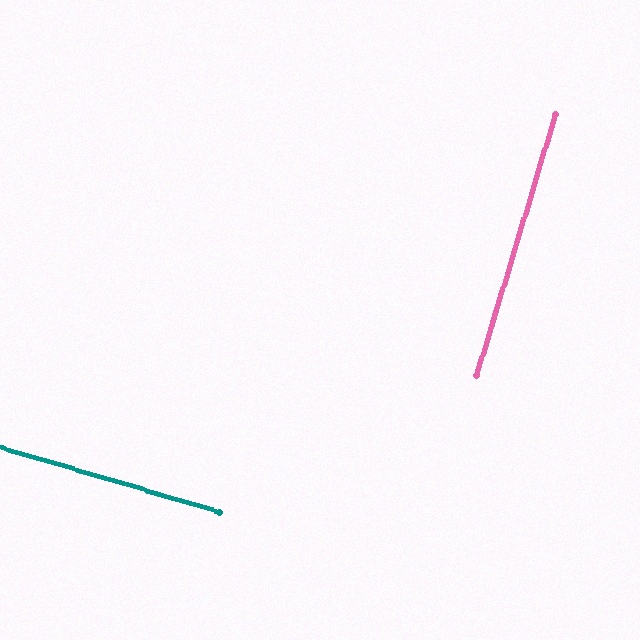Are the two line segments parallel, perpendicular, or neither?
Perpendicular — they meet at approximately 89°.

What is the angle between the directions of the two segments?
Approximately 89 degrees.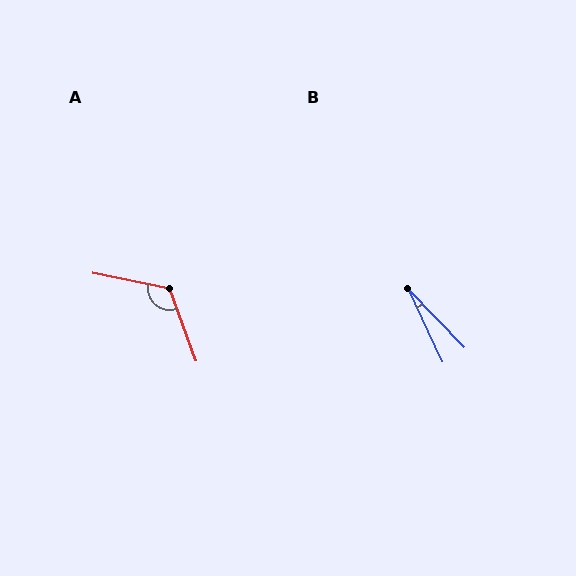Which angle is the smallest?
B, at approximately 19 degrees.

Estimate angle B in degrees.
Approximately 19 degrees.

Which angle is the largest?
A, at approximately 121 degrees.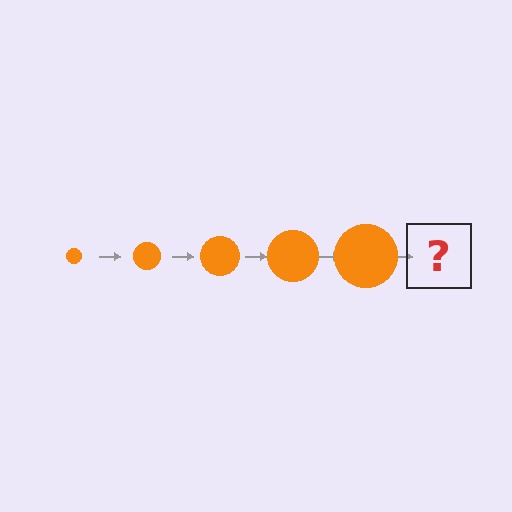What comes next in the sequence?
The next element should be an orange circle, larger than the previous one.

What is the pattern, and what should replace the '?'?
The pattern is that the circle gets progressively larger each step. The '?' should be an orange circle, larger than the previous one.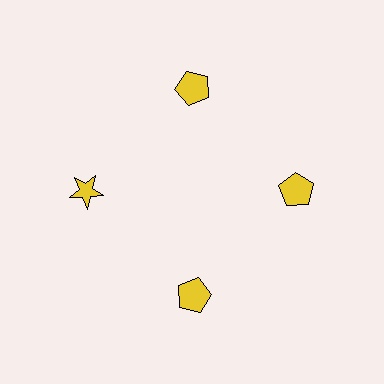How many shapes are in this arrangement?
There are 4 shapes arranged in a ring pattern.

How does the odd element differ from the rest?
It has a different shape: star instead of pentagon.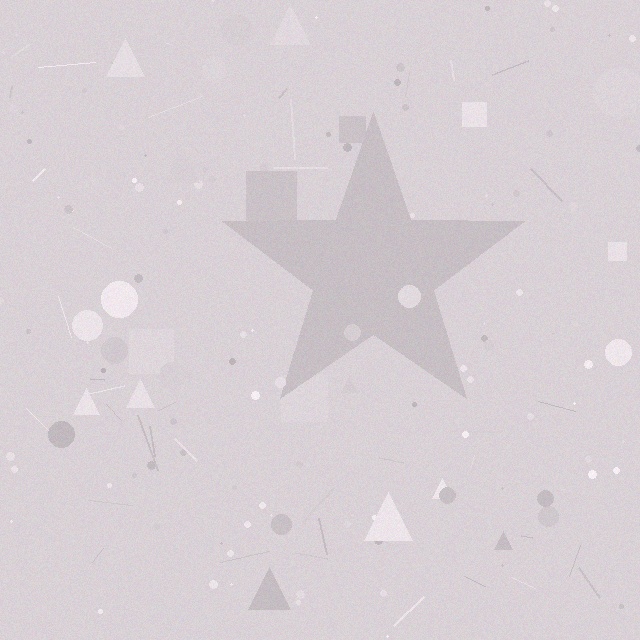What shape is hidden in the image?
A star is hidden in the image.